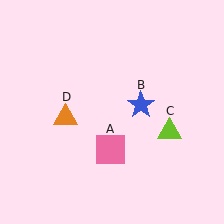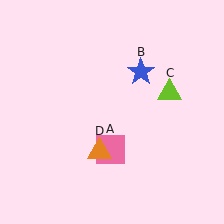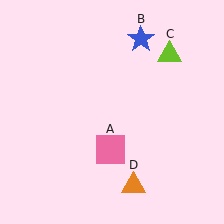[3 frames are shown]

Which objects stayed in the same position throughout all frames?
Pink square (object A) remained stationary.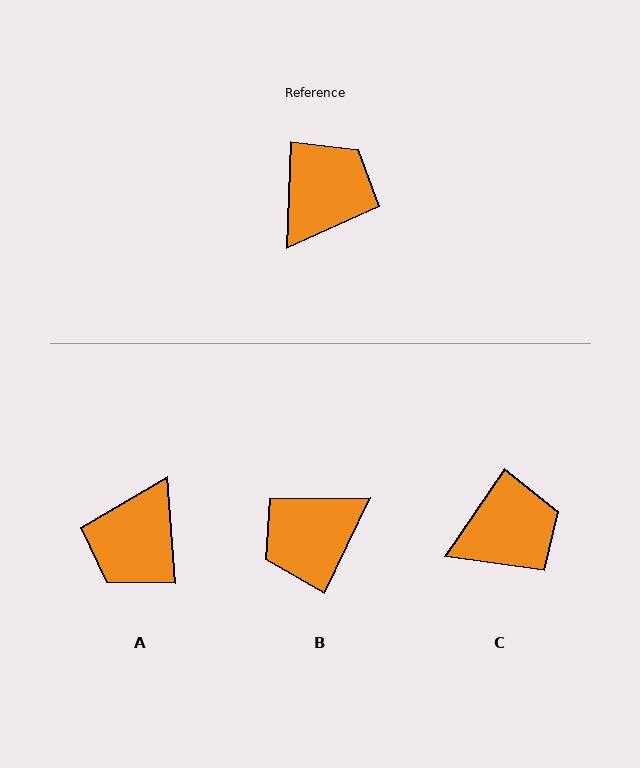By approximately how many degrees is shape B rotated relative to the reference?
Approximately 157 degrees counter-clockwise.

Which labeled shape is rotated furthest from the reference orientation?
A, about 174 degrees away.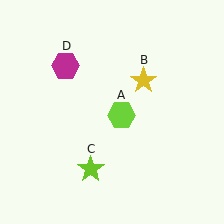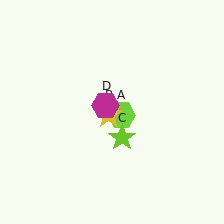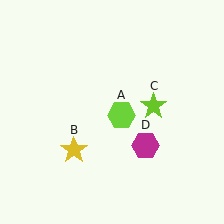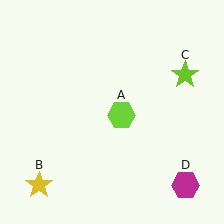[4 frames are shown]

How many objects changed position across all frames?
3 objects changed position: yellow star (object B), lime star (object C), magenta hexagon (object D).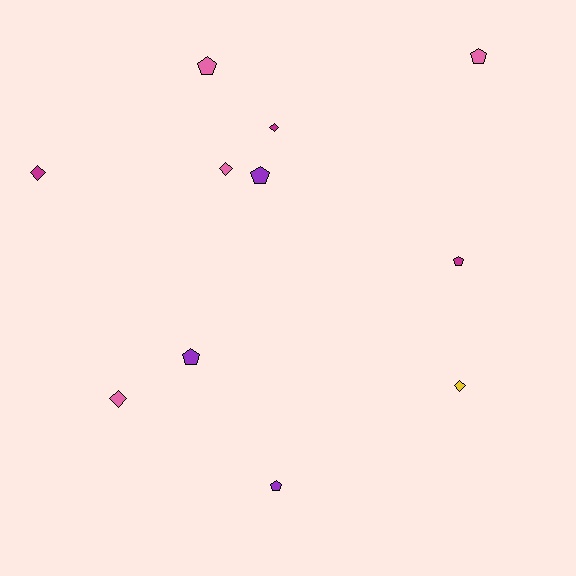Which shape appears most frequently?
Pentagon, with 6 objects.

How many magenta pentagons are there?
There is 1 magenta pentagon.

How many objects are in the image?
There are 11 objects.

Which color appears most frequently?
Pink, with 4 objects.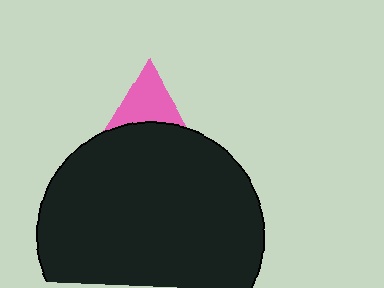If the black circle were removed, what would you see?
You would see the complete pink triangle.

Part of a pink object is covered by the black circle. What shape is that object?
It is a triangle.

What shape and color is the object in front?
The object in front is a black circle.